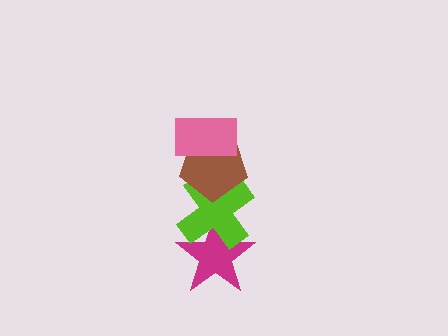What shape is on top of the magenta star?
The lime cross is on top of the magenta star.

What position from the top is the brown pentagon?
The brown pentagon is 2nd from the top.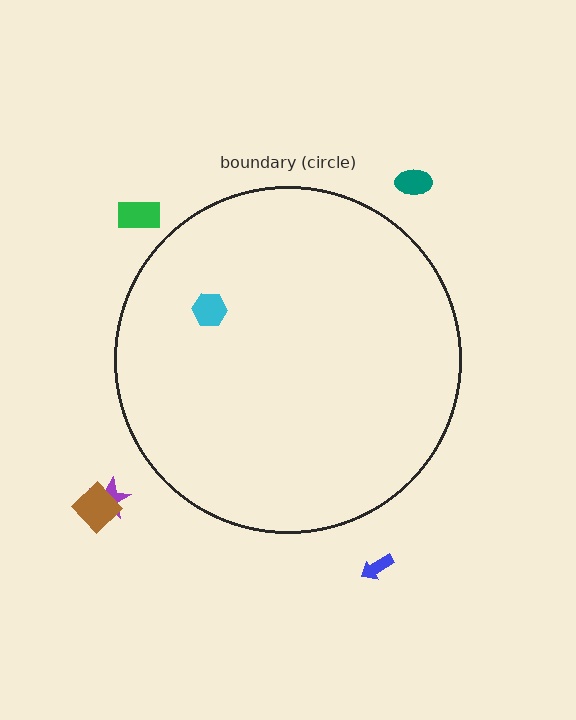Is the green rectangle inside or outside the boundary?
Outside.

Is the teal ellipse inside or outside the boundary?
Outside.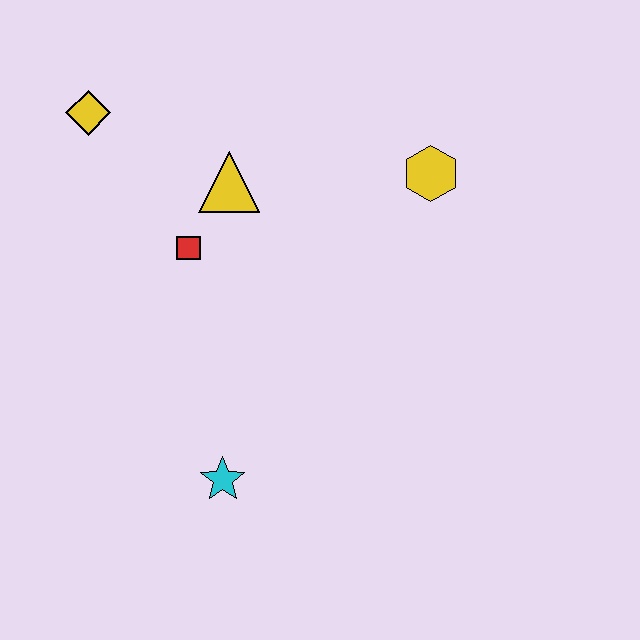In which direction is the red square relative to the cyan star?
The red square is above the cyan star.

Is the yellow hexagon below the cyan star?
No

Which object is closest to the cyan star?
The red square is closest to the cyan star.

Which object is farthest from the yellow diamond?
The cyan star is farthest from the yellow diamond.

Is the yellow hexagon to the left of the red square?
No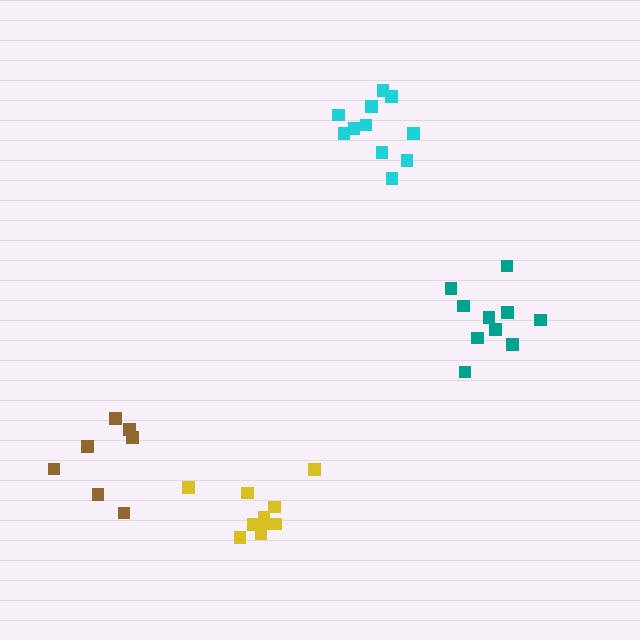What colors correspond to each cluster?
The clusters are colored: cyan, teal, brown, yellow.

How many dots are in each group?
Group 1: 11 dots, Group 2: 10 dots, Group 3: 7 dots, Group 4: 10 dots (38 total).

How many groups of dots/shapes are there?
There are 4 groups.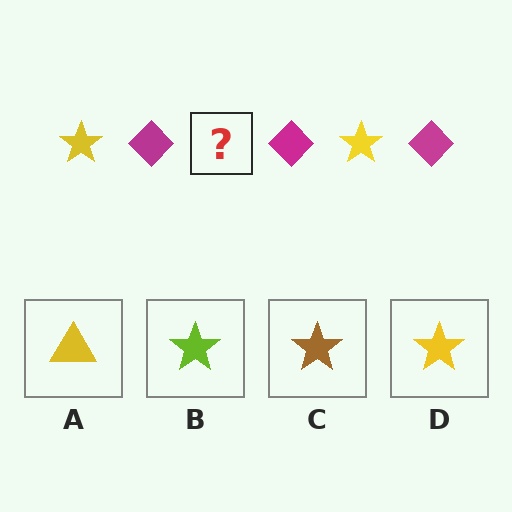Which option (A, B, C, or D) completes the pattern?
D.